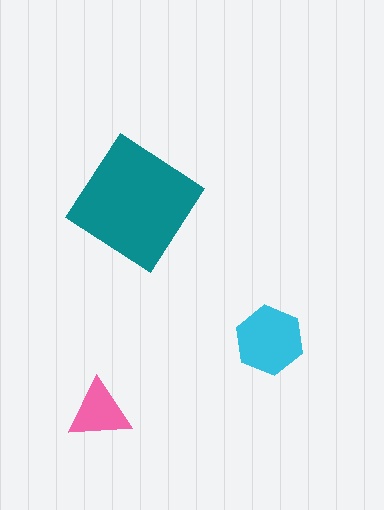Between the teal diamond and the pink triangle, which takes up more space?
The teal diamond.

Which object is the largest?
The teal diamond.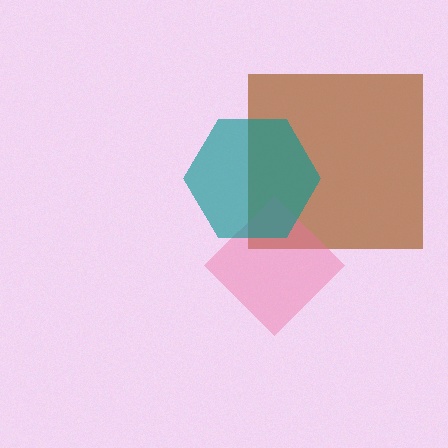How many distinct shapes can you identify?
There are 3 distinct shapes: a brown square, a pink diamond, a teal hexagon.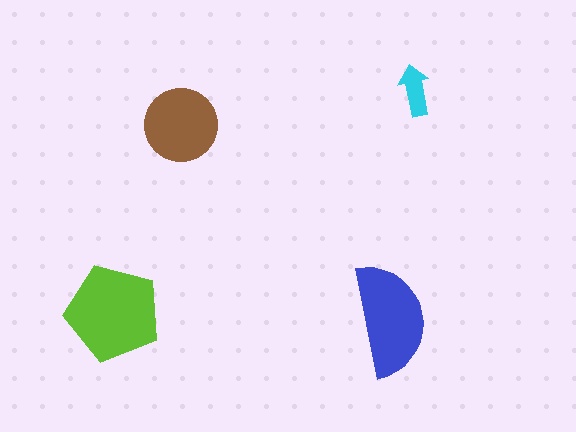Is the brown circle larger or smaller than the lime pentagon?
Smaller.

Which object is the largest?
The lime pentagon.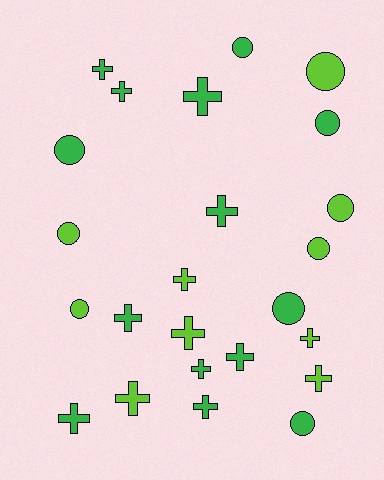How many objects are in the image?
There are 24 objects.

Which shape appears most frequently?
Cross, with 14 objects.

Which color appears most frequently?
Green, with 14 objects.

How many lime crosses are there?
There are 5 lime crosses.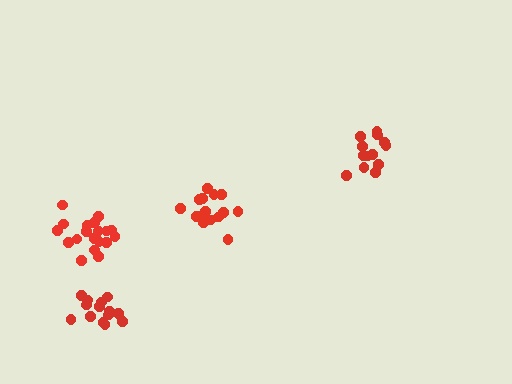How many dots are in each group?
Group 1: 15 dots, Group 2: 13 dots, Group 3: 14 dots, Group 4: 19 dots (61 total).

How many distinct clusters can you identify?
There are 4 distinct clusters.